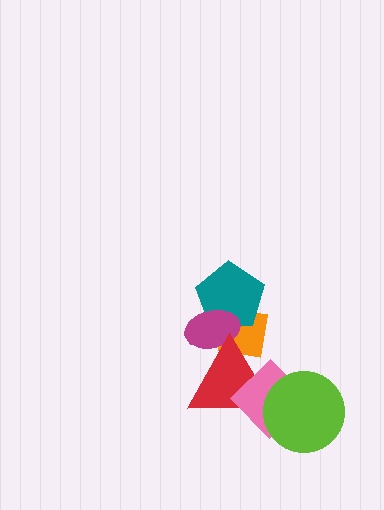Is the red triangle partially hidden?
Yes, it is partially covered by another shape.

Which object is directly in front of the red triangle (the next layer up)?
The pink diamond is directly in front of the red triangle.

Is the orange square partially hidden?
Yes, it is partially covered by another shape.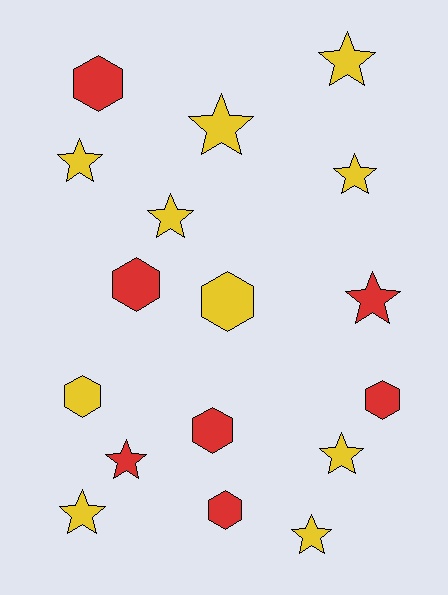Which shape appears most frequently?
Star, with 10 objects.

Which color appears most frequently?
Yellow, with 10 objects.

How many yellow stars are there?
There are 8 yellow stars.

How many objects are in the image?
There are 17 objects.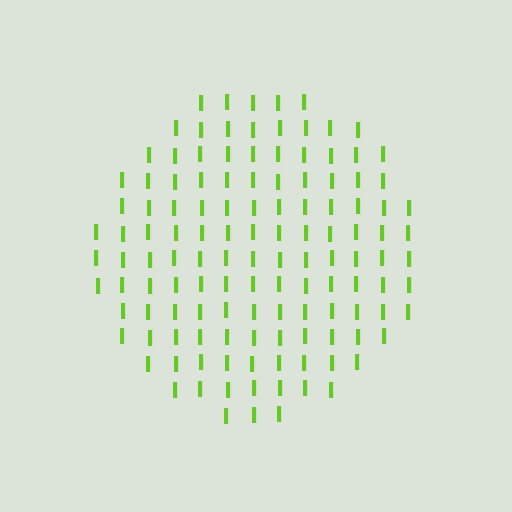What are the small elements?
The small elements are letter I's.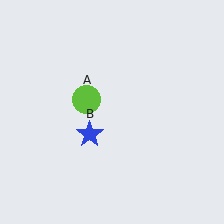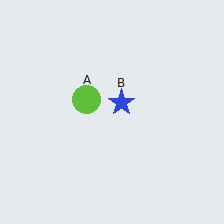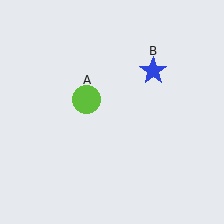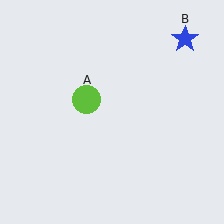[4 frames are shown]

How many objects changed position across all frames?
1 object changed position: blue star (object B).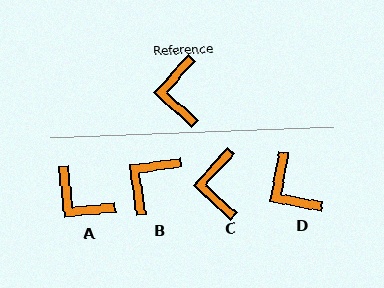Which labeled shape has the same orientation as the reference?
C.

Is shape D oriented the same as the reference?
No, it is off by about 32 degrees.